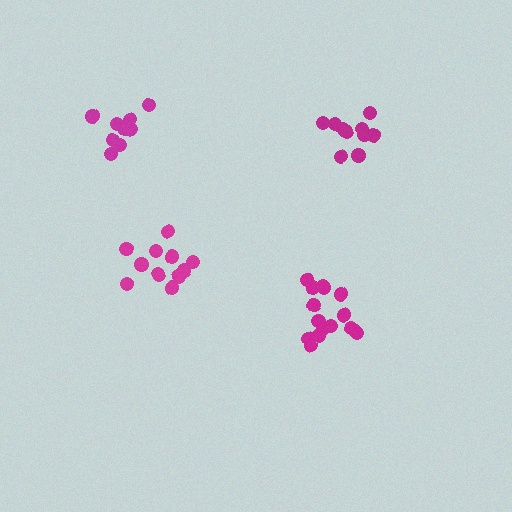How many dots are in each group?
Group 1: 16 dots, Group 2: 10 dots, Group 3: 11 dots, Group 4: 10 dots (47 total).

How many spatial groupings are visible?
There are 4 spatial groupings.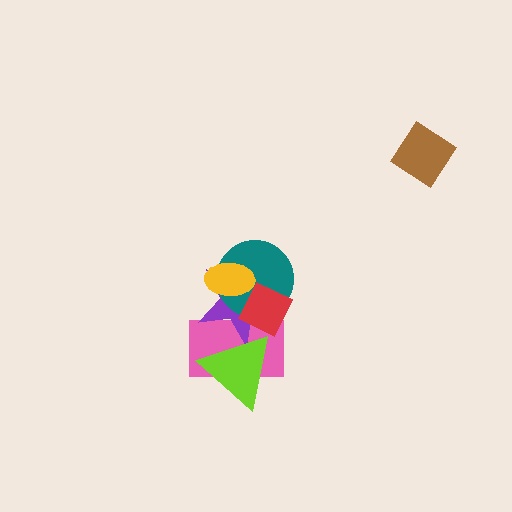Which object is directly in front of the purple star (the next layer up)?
The teal circle is directly in front of the purple star.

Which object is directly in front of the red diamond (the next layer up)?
The lime triangle is directly in front of the red diamond.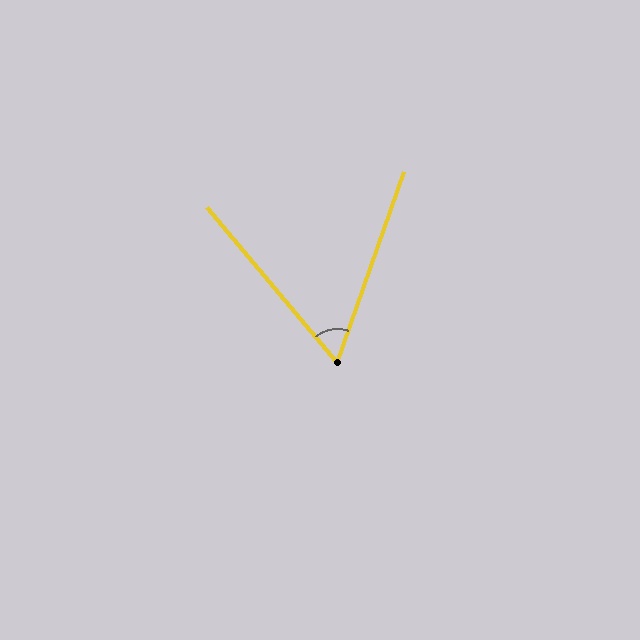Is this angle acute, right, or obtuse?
It is acute.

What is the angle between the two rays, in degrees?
Approximately 59 degrees.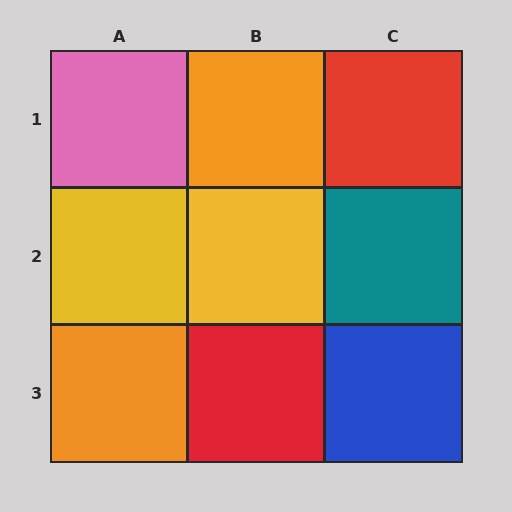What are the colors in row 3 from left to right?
Orange, red, blue.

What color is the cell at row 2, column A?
Yellow.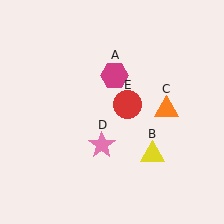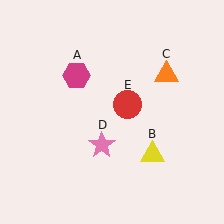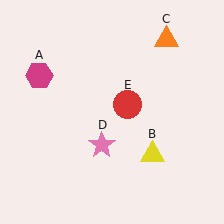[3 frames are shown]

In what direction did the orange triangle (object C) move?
The orange triangle (object C) moved up.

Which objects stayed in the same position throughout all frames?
Yellow triangle (object B) and pink star (object D) and red circle (object E) remained stationary.